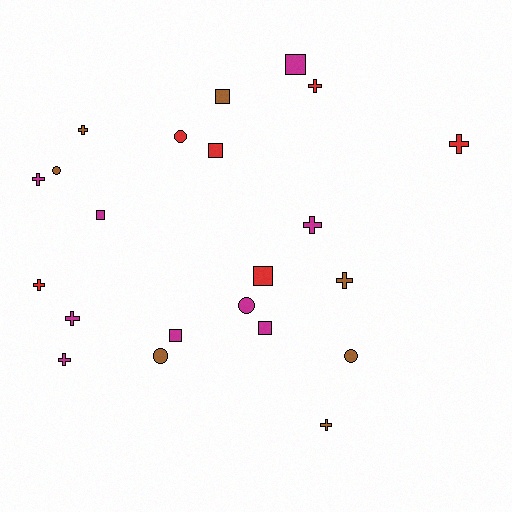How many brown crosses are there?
There are 3 brown crosses.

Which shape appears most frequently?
Cross, with 10 objects.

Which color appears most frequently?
Magenta, with 9 objects.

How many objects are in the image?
There are 22 objects.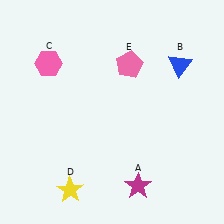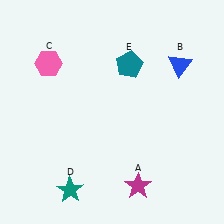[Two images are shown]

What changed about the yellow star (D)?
In Image 1, D is yellow. In Image 2, it changed to teal.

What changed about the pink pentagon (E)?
In Image 1, E is pink. In Image 2, it changed to teal.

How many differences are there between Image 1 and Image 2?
There are 2 differences between the two images.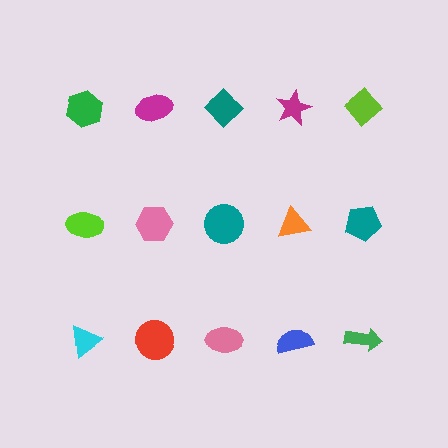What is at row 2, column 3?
A teal circle.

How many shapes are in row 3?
5 shapes.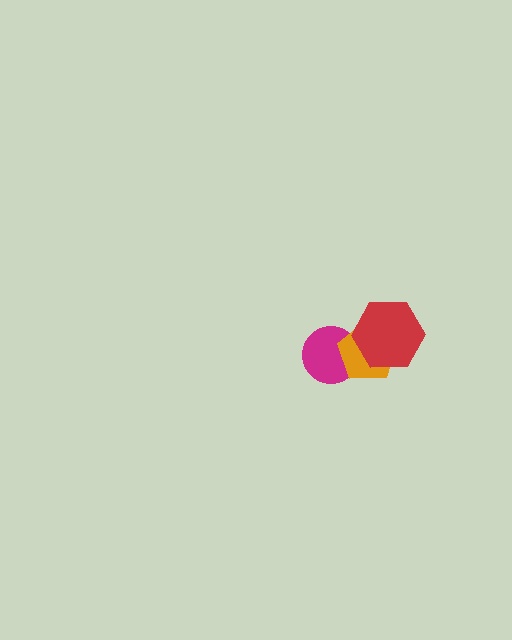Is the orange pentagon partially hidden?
Yes, it is partially covered by another shape.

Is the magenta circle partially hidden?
Yes, it is partially covered by another shape.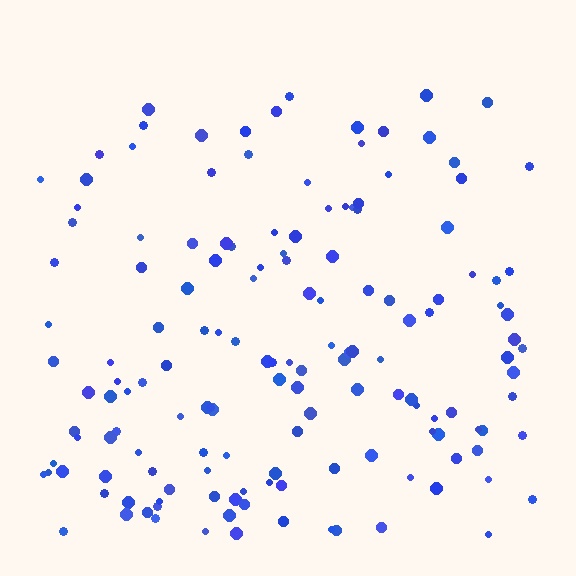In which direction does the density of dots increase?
From top to bottom, with the bottom side densest.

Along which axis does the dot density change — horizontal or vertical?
Vertical.